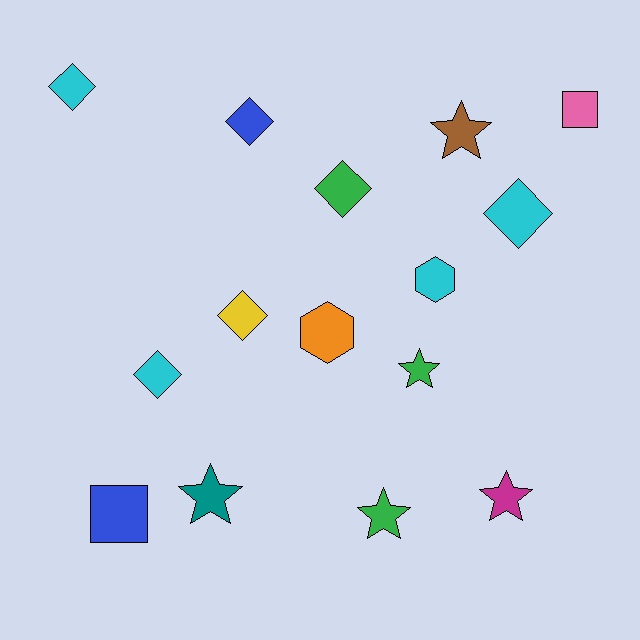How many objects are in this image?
There are 15 objects.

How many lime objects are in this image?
There are no lime objects.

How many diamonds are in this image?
There are 6 diamonds.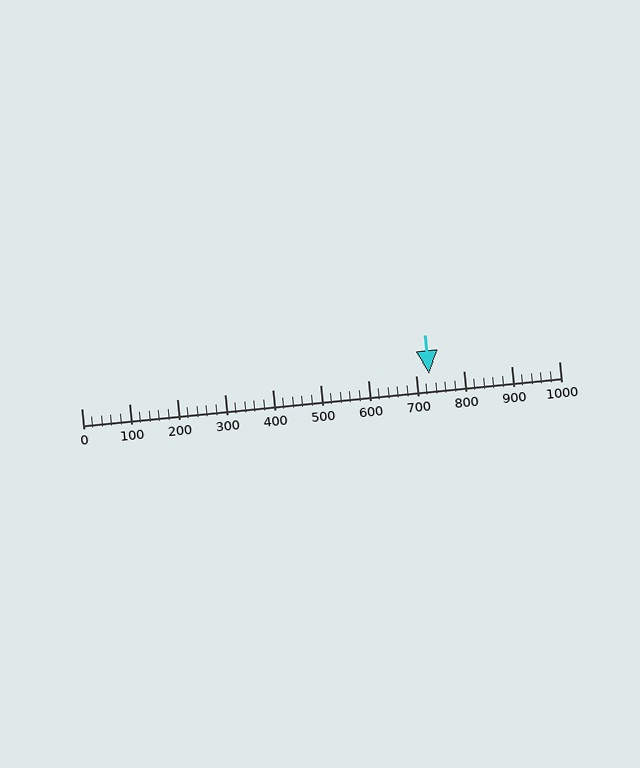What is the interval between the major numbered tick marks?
The major tick marks are spaced 100 units apart.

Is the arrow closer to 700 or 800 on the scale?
The arrow is closer to 700.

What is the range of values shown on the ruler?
The ruler shows values from 0 to 1000.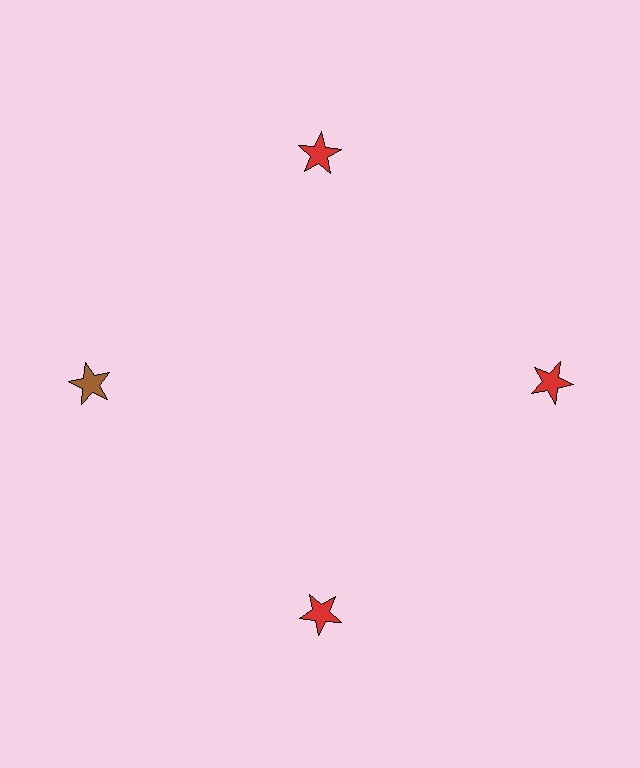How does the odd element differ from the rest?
It has a different color: brown instead of red.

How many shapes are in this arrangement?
There are 4 shapes arranged in a ring pattern.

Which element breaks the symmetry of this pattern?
The brown star at roughly the 9 o'clock position breaks the symmetry. All other shapes are red stars.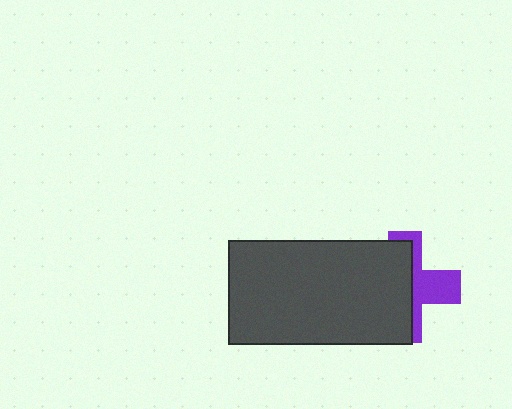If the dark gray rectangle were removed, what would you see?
You would see the complete purple cross.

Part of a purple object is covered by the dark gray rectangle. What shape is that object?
It is a cross.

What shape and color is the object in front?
The object in front is a dark gray rectangle.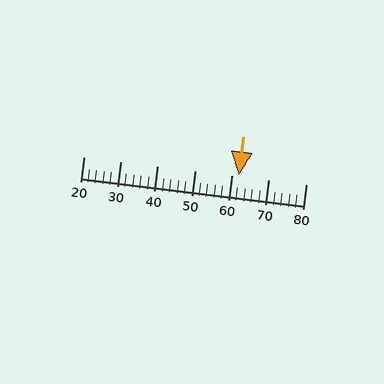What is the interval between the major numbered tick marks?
The major tick marks are spaced 10 units apart.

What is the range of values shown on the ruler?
The ruler shows values from 20 to 80.